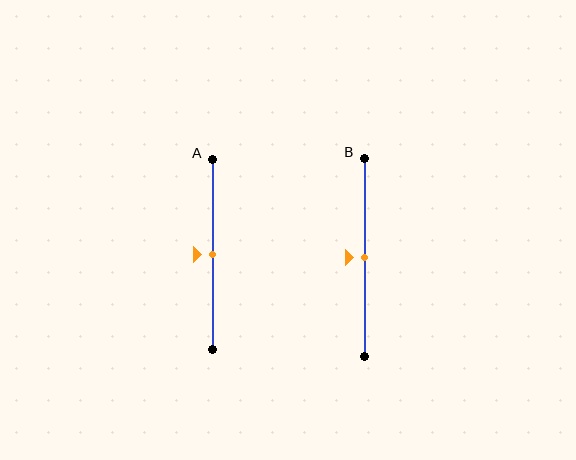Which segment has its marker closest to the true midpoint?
Segment A has its marker closest to the true midpoint.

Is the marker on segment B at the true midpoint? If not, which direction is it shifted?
Yes, the marker on segment B is at the true midpoint.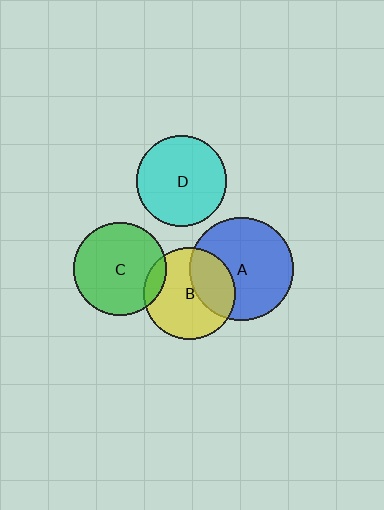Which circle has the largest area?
Circle A (blue).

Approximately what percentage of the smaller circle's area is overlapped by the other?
Approximately 35%.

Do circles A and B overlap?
Yes.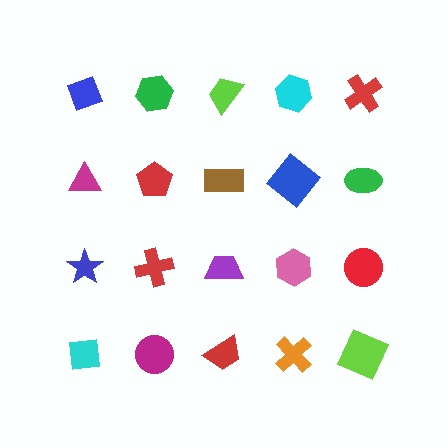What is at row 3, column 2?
A red cross.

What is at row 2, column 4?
A blue diamond.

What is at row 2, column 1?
A magenta triangle.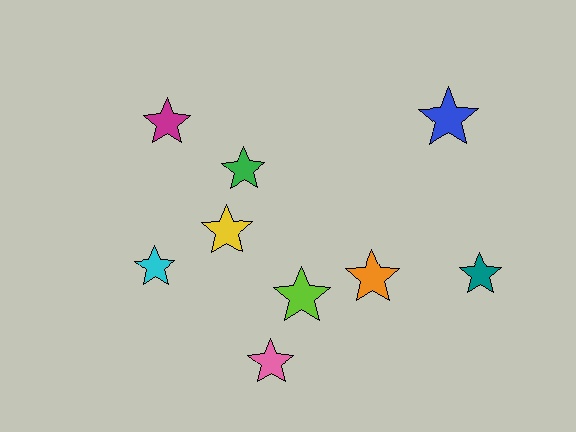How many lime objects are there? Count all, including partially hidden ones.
There is 1 lime object.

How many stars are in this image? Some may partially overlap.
There are 9 stars.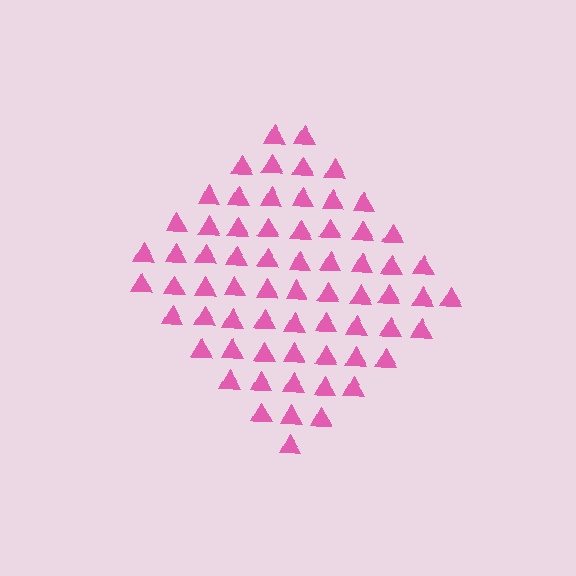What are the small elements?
The small elements are triangles.